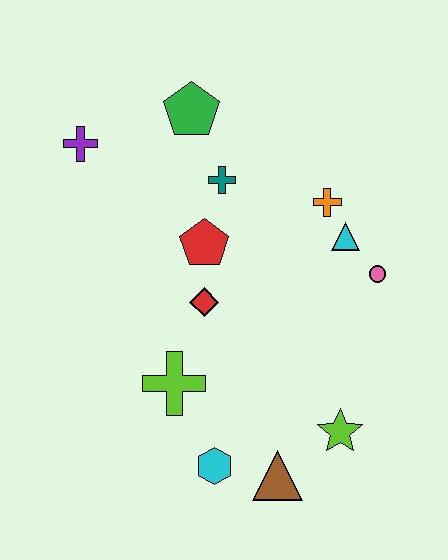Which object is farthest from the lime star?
The purple cross is farthest from the lime star.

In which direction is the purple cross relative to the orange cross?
The purple cross is to the left of the orange cross.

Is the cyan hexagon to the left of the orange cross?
Yes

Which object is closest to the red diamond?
The red pentagon is closest to the red diamond.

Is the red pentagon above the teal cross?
No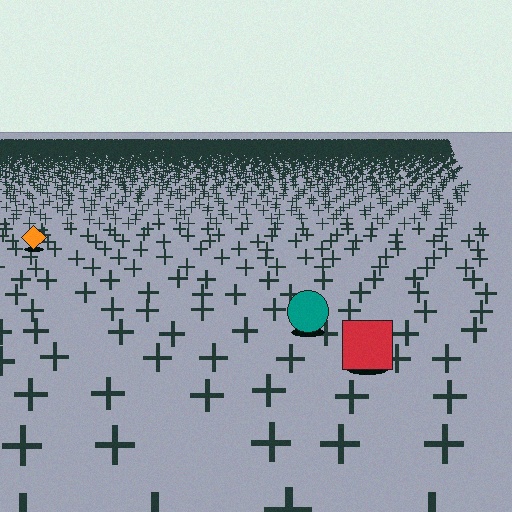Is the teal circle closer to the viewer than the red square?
No. The red square is closer — you can tell from the texture gradient: the ground texture is coarser near it.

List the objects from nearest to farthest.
From nearest to farthest: the red square, the teal circle, the orange diamond.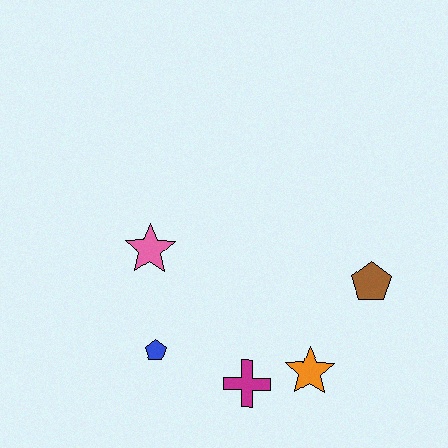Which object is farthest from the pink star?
The brown pentagon is farthest from the pink star.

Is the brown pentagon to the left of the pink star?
No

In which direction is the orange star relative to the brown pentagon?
The orange star is below the brown pentagon.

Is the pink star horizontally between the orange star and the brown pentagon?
No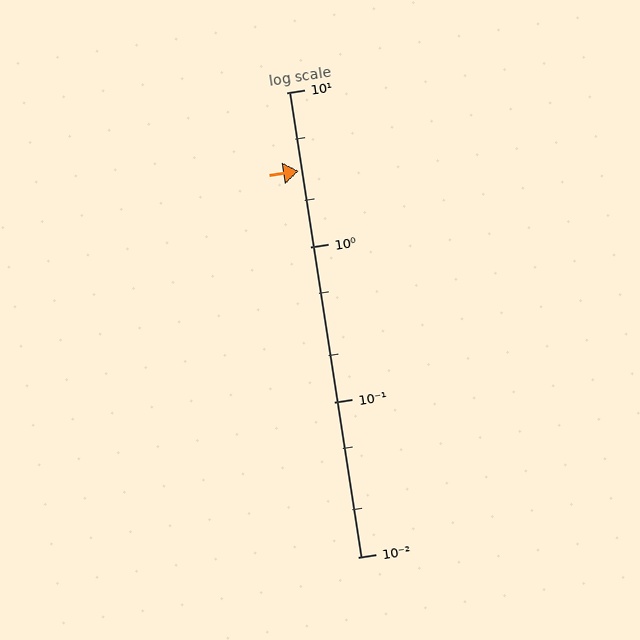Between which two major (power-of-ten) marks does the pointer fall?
The pointer is between 1 and 10.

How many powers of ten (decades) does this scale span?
The scale spans 3 decades, from 0.01 to 10.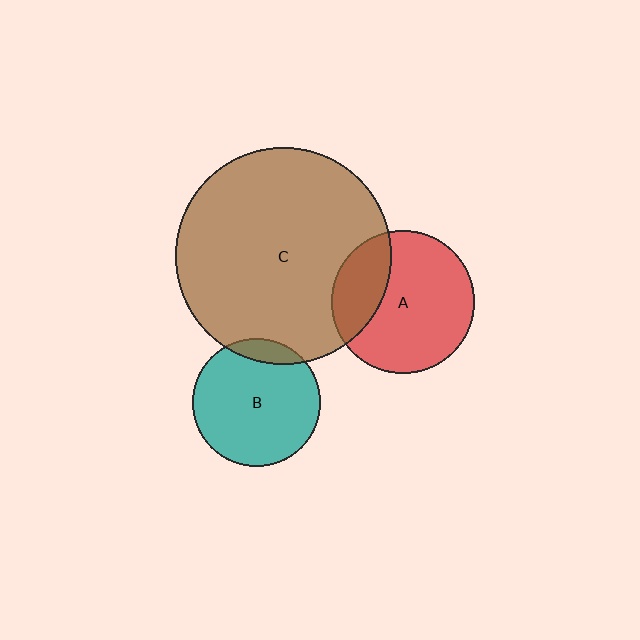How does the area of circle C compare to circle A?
Approximately 2.3 times.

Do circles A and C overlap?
Yes.